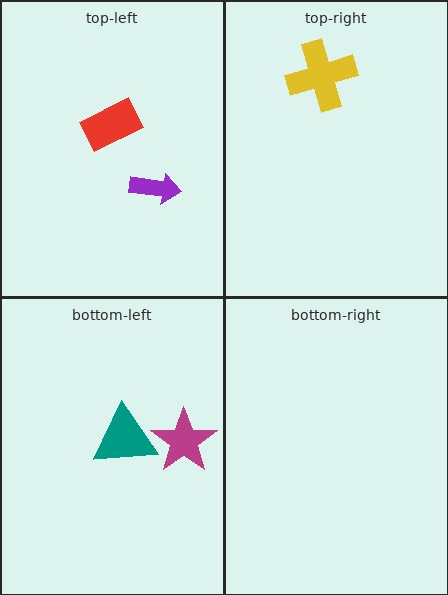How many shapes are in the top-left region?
2.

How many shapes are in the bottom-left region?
2.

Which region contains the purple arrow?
The top-left region.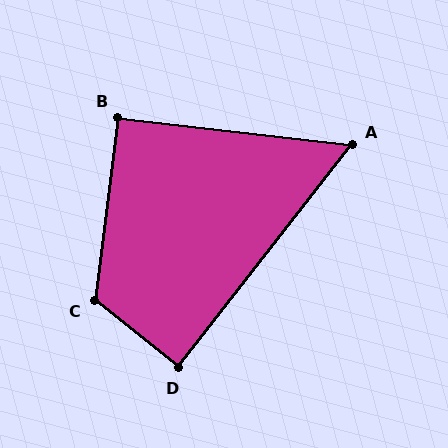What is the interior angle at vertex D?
Approximately 89 degrees (approximately right).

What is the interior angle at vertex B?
Approximately 91 degrees (approximately right).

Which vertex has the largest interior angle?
C, at approximately 121 degrees.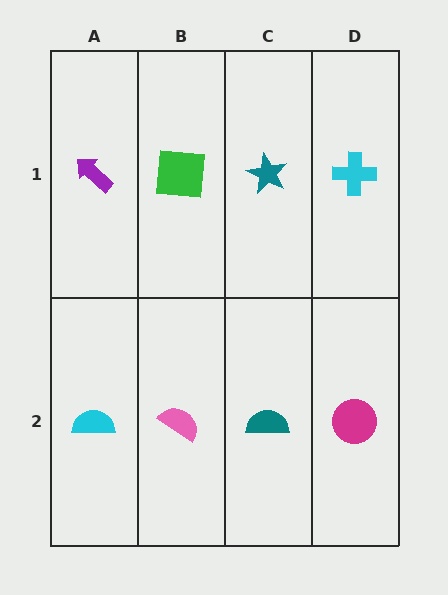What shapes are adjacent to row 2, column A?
A purple arrow (row 1, column A), a pink semicircle (row 2, column B).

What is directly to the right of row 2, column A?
A pink semicircle.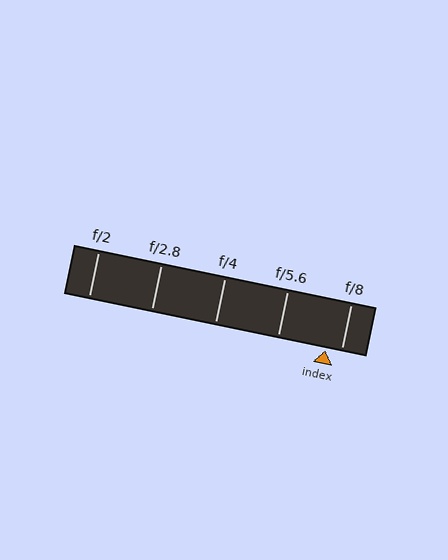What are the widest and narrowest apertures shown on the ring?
The widest aperture shown is f/2 and the narrowest is f/8.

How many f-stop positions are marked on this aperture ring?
There are 5 f-stop positions marked.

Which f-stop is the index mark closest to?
The index mark is closest to f/8.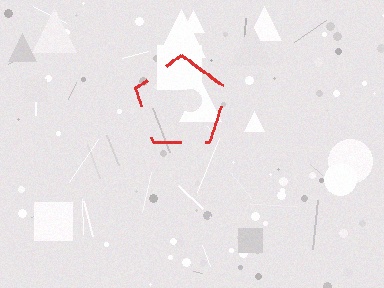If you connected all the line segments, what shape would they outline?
They would outline a pentagon.